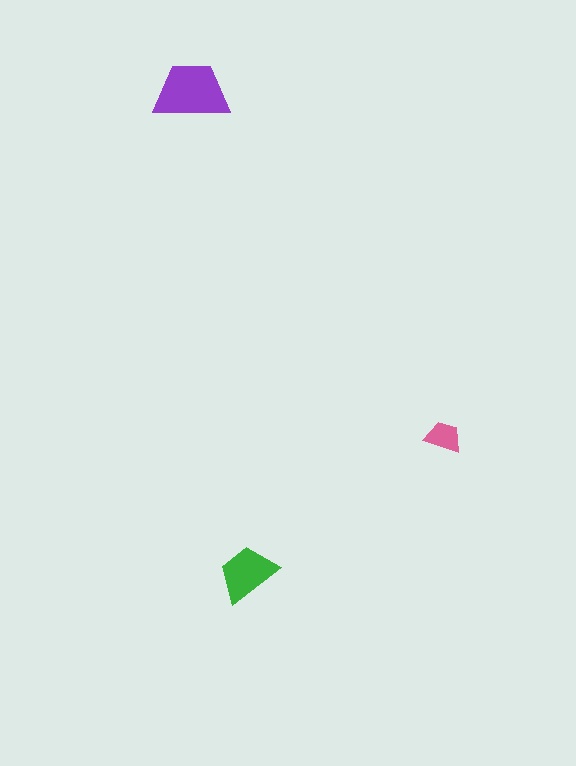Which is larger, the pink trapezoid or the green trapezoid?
The green one.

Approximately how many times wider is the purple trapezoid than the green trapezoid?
About 1.5 times wider.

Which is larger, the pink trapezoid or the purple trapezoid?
The purple one.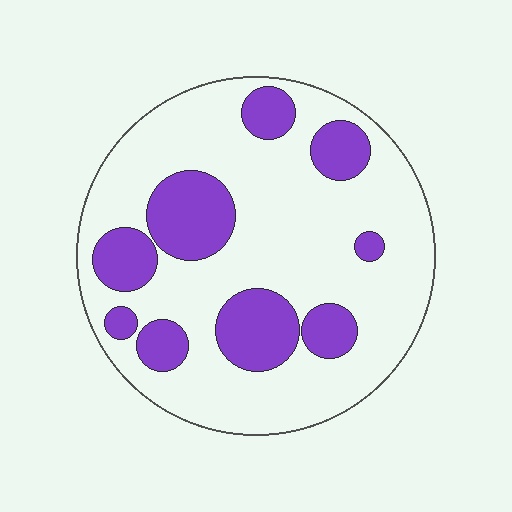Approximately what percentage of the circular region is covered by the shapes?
Approximately 25%.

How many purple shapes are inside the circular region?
9.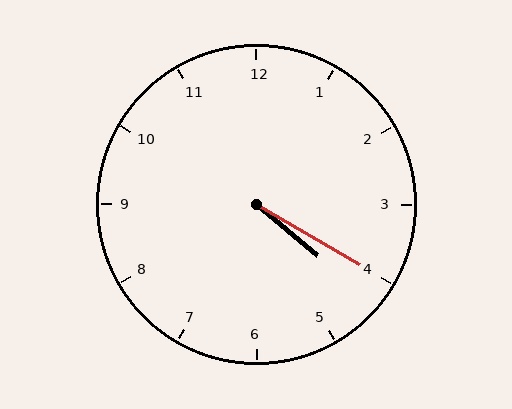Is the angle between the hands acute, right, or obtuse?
It is acute.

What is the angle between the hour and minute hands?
Approximately 10 degrees.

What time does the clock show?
4:20.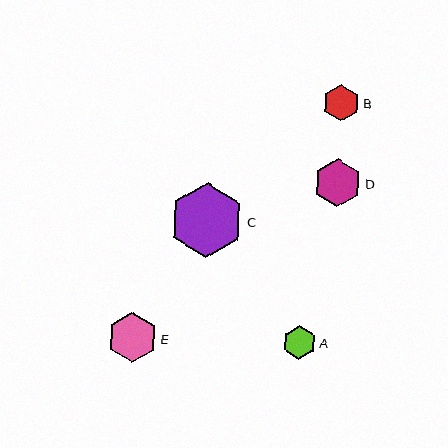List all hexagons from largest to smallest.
From largest to smallest: C, E, D, B, A.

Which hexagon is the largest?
Hexagon C is the largest with a size of approximately 74 pixels.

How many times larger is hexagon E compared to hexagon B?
Hexagon E is approximately 1.4 times the size of hexagon B.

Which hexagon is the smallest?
Hexagon A is the smallest with a size of approximately 34 pixels.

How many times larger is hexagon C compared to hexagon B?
Hexagon C is approximately 2.0 times the size of hexagon B.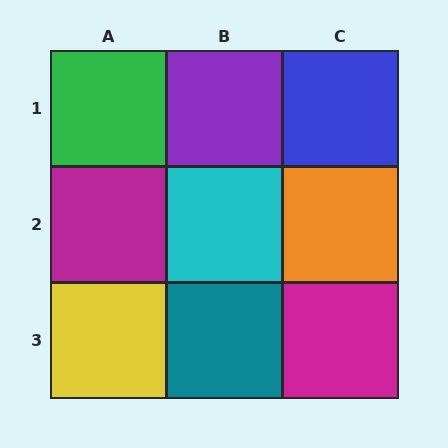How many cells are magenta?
2 cells are magenta.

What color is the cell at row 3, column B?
Teal.